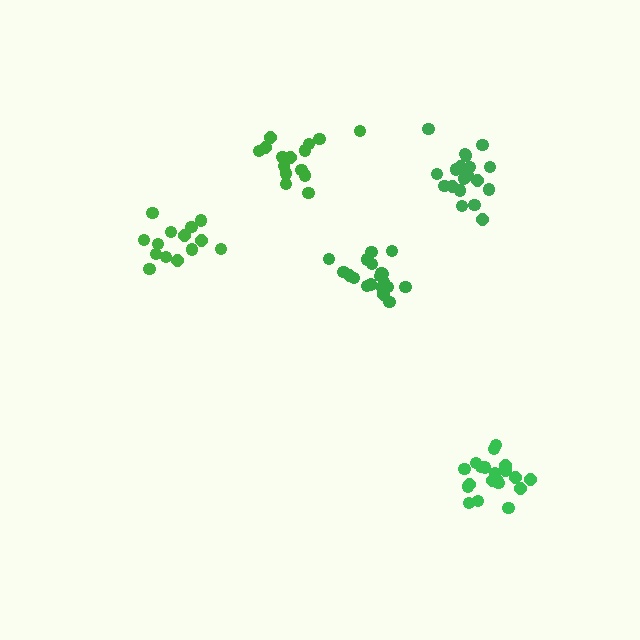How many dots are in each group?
Group 1: 19 dots, Group 2: 20 dots, Group 3: 14 dots, Group 4: 20 dots, Group 5: 15 dots (88 total).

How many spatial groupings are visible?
There are 5 spatial groupings.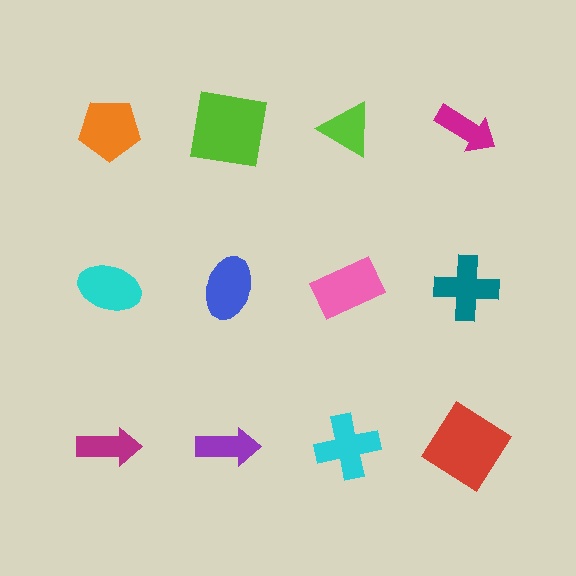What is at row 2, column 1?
A cyan ellipse.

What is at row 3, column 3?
A cyan cross.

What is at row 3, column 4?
A red diamond.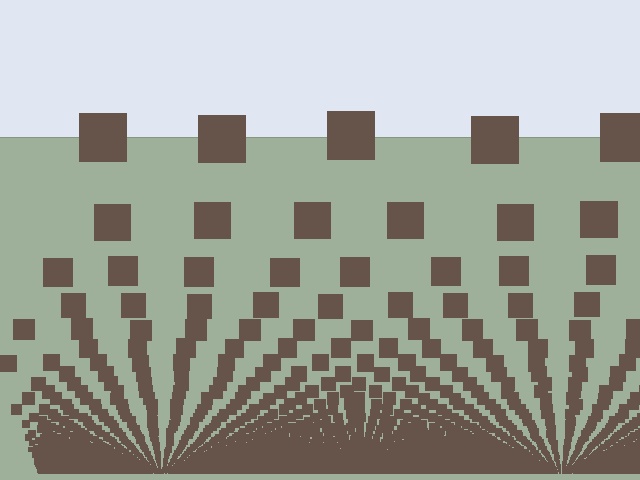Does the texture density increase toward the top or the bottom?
Density increases toward the bottom.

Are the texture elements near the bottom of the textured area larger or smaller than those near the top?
Smaller. The gradient is inverted — elements near the bottom are smaller and denser.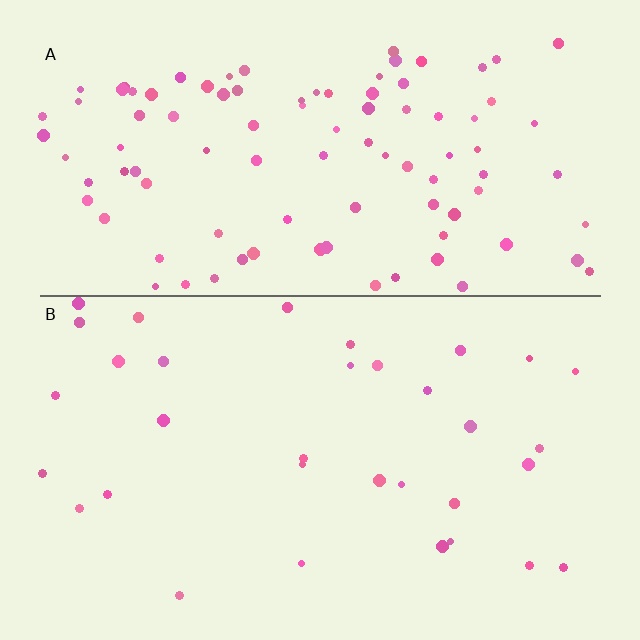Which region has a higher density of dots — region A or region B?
A (the top).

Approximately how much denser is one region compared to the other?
Approximately 3.0× — region A over region B.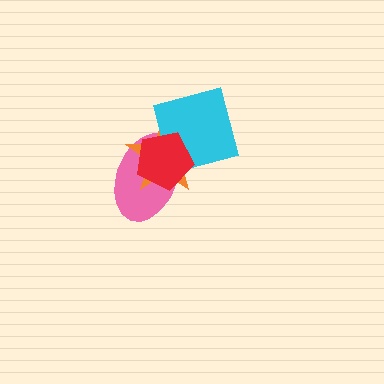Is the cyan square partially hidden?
Yes, it is partially covered by another shape.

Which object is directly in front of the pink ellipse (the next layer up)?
The orange star is directly in front of the pink ellipse.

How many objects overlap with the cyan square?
3 objects overlap with the cyan square.